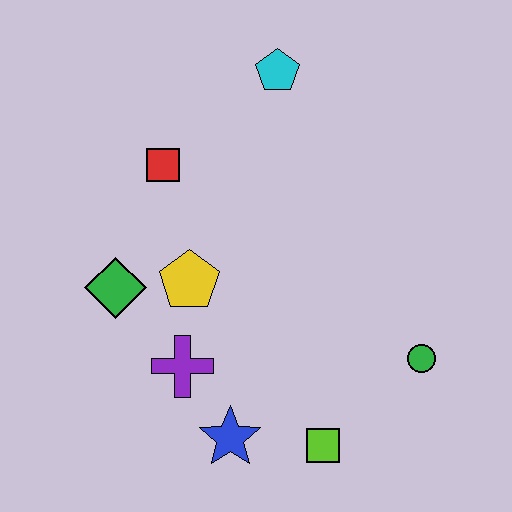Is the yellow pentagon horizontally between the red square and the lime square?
Yes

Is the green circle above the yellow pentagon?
No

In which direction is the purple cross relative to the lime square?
The purple cross is to the left of the lime square.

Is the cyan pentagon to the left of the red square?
No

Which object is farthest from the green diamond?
The green circle is farthest from the green diamond.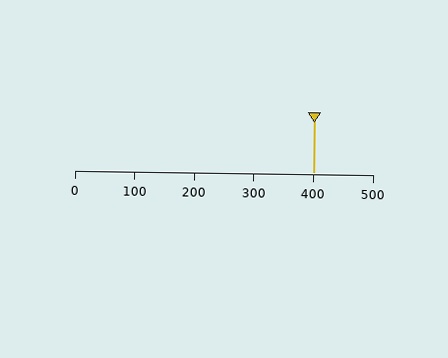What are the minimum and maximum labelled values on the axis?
The axis runs from 0 to 500.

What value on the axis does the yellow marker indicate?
The marker indicates approximately 400.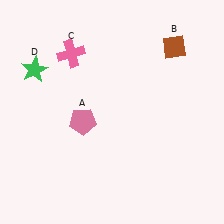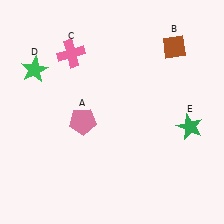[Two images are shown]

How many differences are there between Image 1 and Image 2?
There is 1 difference between the two images.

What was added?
A green star (E) was added in Image 2.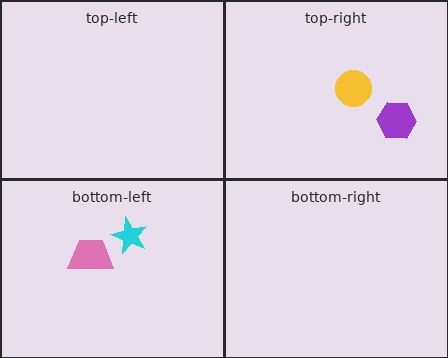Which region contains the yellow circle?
The top-right region.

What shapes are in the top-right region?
The purple hexagon, the yellow circle.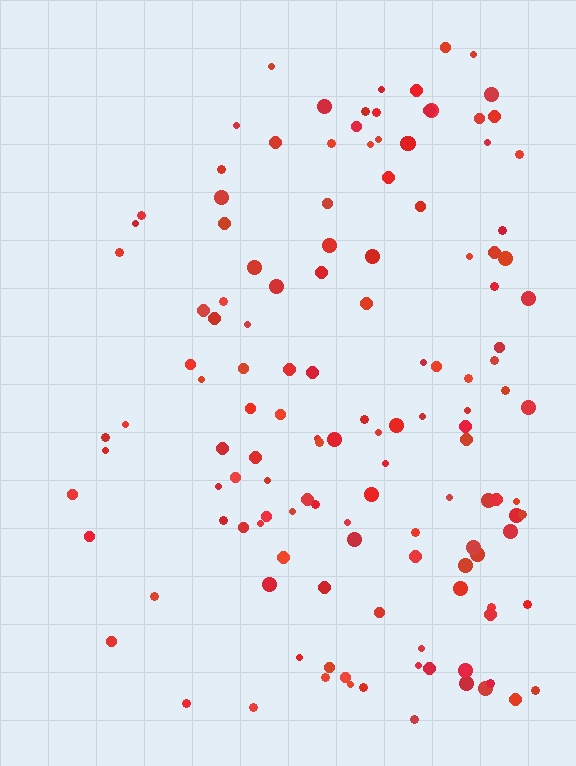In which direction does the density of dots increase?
From left to right, with the right side densest.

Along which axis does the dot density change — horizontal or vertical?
Horizontal.